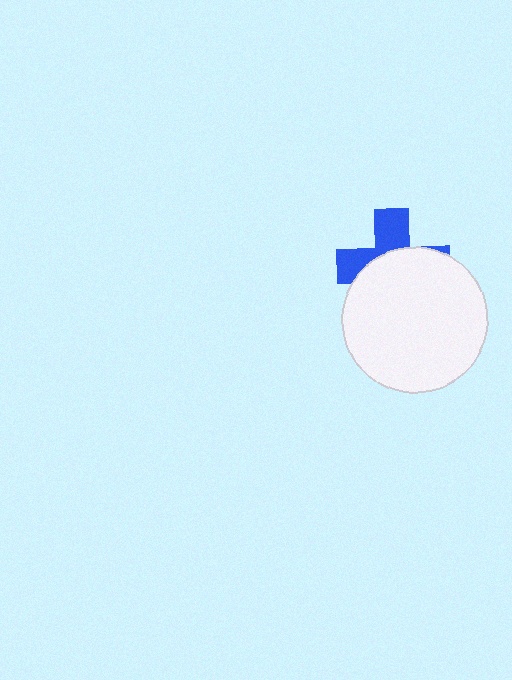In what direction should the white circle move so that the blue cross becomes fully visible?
The white circle should move down. That is the shortest direction to clear the overlap and leave the blue cross fully visible.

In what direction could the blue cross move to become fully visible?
The blue cross could move up. That would shift it out from behind the white circle entirely.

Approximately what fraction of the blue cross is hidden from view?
Roughly 61% of the blue cross is hidden behind the white circle.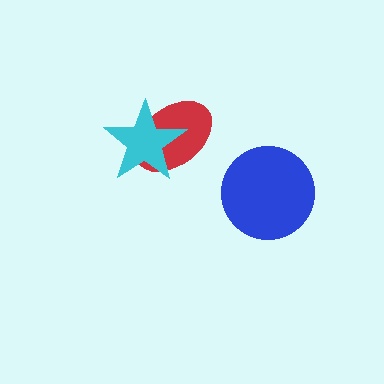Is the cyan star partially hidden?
No, no other shape covers it.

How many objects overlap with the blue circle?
0 objects overlap with the blue circle.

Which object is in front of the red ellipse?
The cyan star is in front of the red ellipse.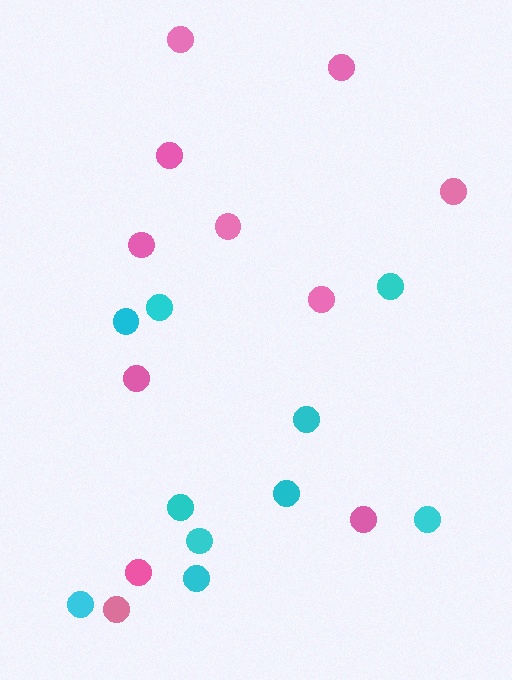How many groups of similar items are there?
There are 2 groups: one group of pink circles (11) and one group of cyan circles (10).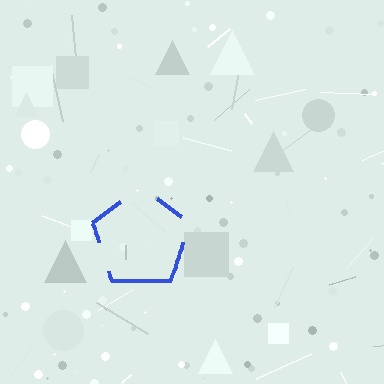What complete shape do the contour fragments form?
The contour fragments form a pentagon.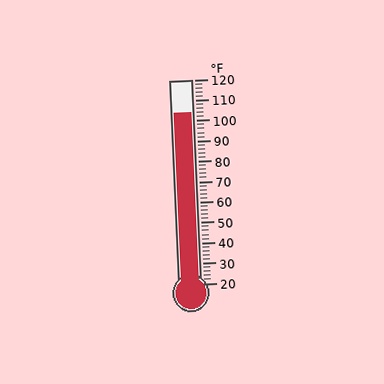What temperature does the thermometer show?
The thermometer shows approximately 104°F.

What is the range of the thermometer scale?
The thermometer scale ranges from 20°F to 120°F.